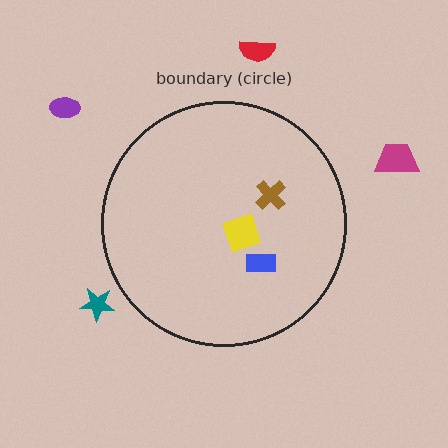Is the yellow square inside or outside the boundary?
Inside.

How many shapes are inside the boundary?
3 inside, 4 outside.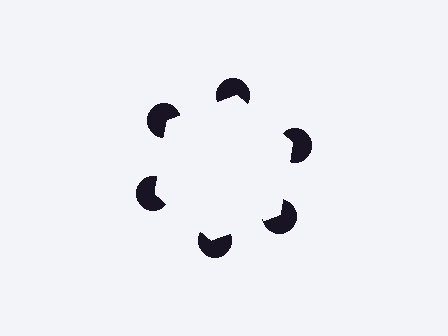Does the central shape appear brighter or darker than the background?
It typically appears slightly brighter than the background, even though no actual brightness change is drawn.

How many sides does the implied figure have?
6 sides.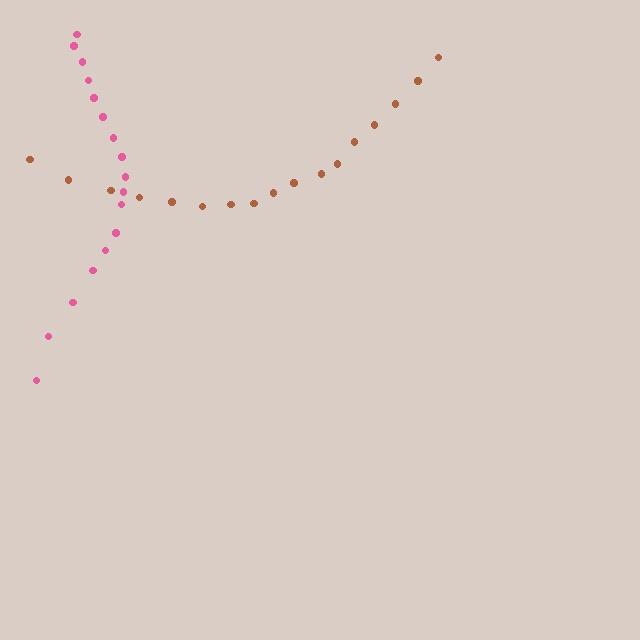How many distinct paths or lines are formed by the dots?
There are 2 distinct paths.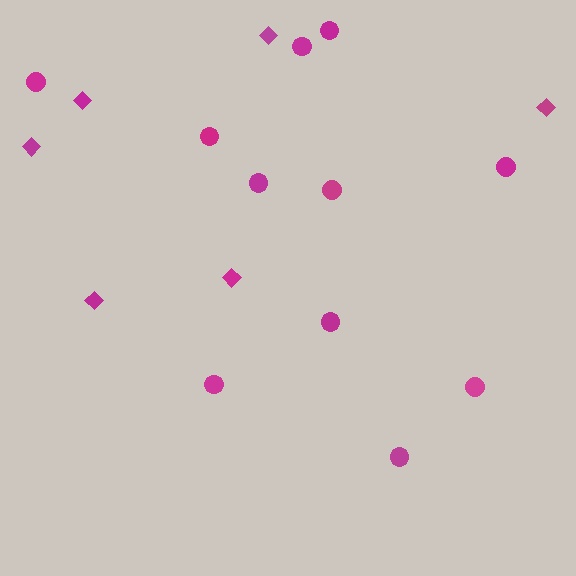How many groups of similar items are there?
There are 2 groups: one group of circles (11) and one group of diamonds (6).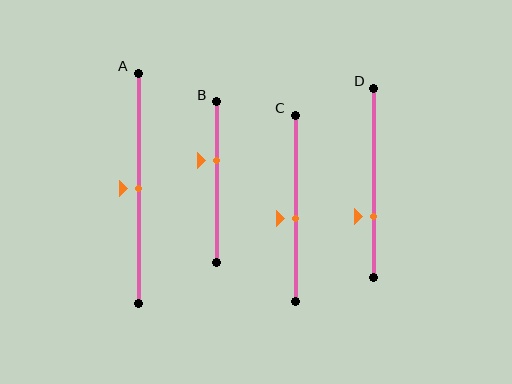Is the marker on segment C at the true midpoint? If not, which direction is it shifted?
No, the marker on segment C is shifted downward by about 5% of the segment length.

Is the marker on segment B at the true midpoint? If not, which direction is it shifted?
No, the marker on segment B is shifted upward by about 13% of the segment length.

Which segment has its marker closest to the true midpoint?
Segment A has its marker closest to the true midpoint.